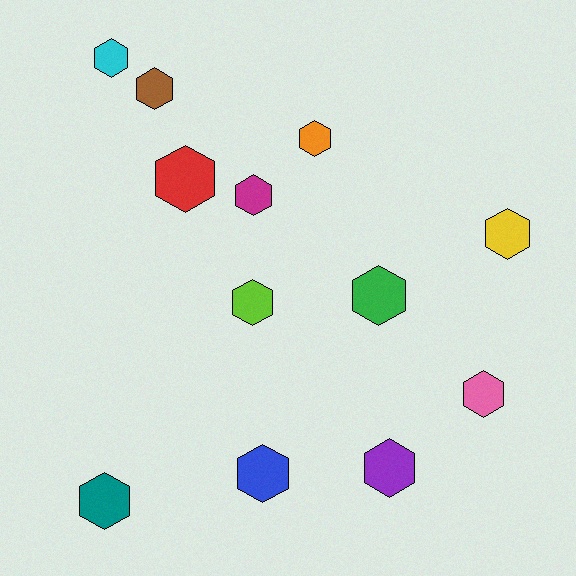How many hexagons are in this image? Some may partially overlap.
There are 12 hexagons.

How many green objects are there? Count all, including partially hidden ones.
There is 1 green object.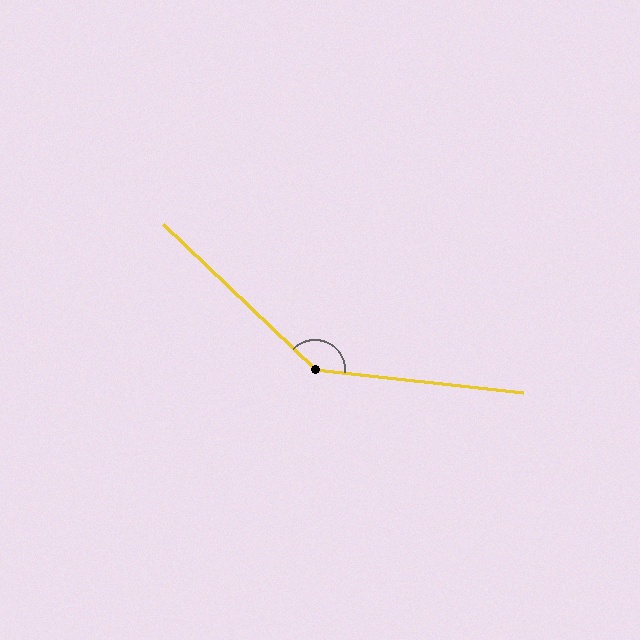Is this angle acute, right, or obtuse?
It is obtuse.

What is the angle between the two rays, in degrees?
Approximately 143 degrees.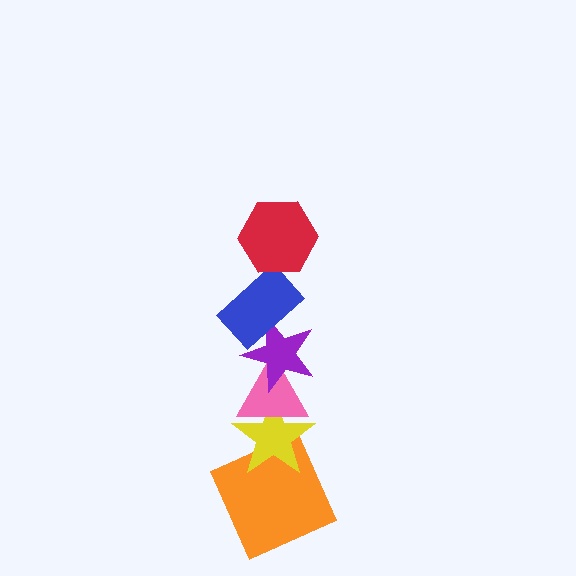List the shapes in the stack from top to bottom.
From top to bottom: the red hexagon, the blue rectangle, the purple star, the pink triangle, the yellow star, the orange square.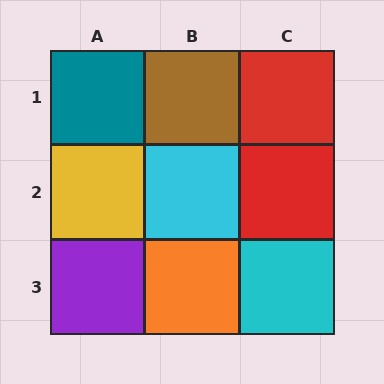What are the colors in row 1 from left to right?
Teal, brown, red.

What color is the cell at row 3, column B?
Orange.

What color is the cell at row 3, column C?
Cyan.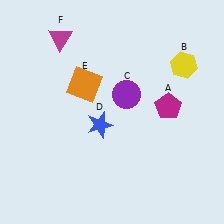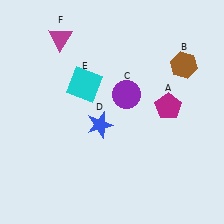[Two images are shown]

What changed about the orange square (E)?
In Image 1, E is orange. In Image 2, it changed to cyan.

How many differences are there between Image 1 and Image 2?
There are 2 differences between the two images.